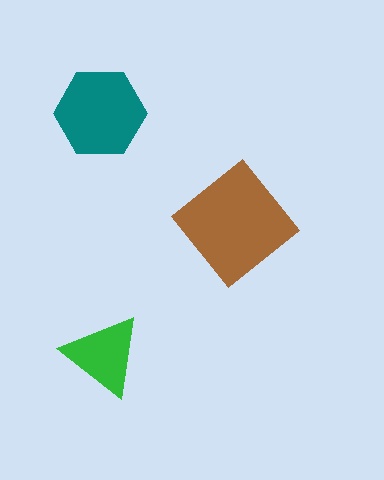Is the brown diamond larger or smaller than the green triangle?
Larger.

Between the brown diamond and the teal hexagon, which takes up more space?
The brown diamond.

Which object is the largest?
The brown diamond.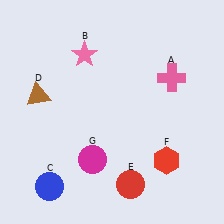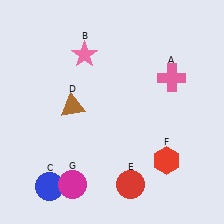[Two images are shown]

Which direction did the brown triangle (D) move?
The brown triangle (D) moved right.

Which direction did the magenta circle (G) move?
The magenta circle (G) moved down.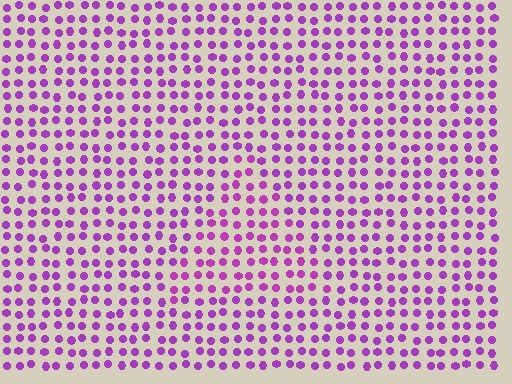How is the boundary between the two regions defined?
The boundary is defined purely by a slight shift in hue (about 13 degrees). Spacing, size, and orientation are identical on both sides.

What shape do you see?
I see a triangle.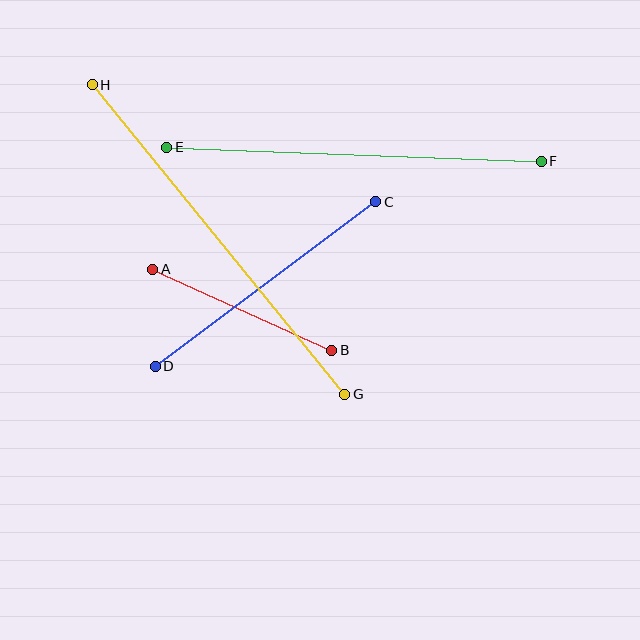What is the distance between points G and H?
The distance is approximately 399 pixels.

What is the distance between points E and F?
The distance is approximately 375 pixels.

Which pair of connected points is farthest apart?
Points G and H are farthest apart.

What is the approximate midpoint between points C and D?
The midpoint is at approximately (265, 284) pixels.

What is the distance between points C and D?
The distance is approximately 275 pixels.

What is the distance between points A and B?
The distance is approximately 196 pixels.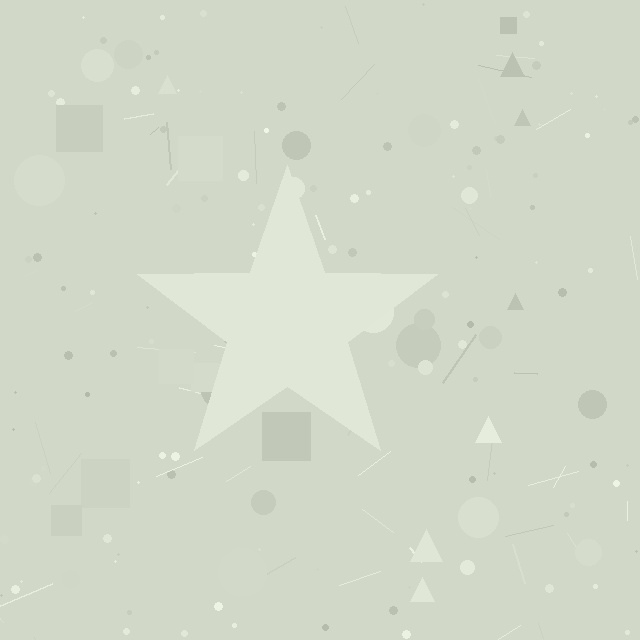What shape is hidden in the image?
A star is hidden in the image.